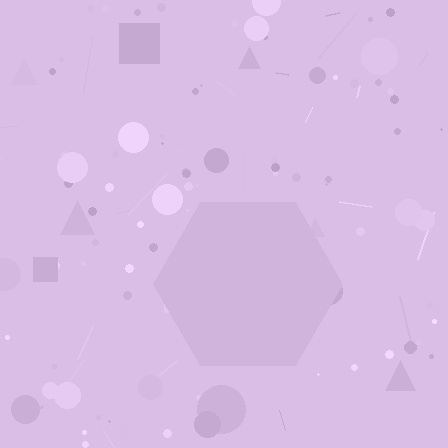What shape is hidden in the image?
A hexagon is hidden in the image.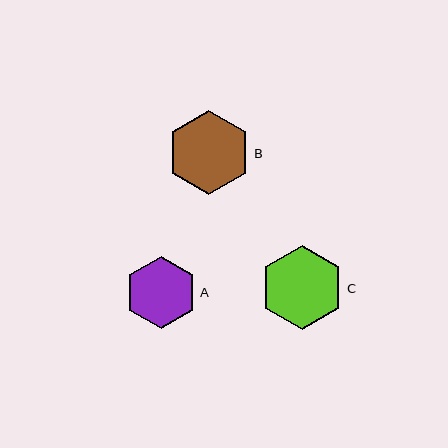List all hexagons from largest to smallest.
From largest to smallest: C, B, A.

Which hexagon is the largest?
Hexagon C is the largest with a size of approximately 84 pixels.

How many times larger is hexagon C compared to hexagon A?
Hexagon C is approximately 1.2 times the size of hexagon A.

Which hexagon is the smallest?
Hexagon A is the smallest with a size of approximately 72 pixels.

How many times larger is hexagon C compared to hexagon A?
Hexagon C is approximately 1.2 times the size of hexagon A.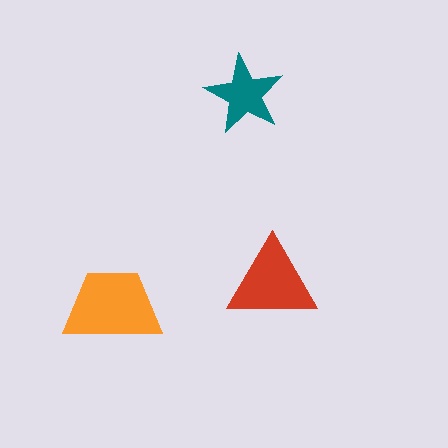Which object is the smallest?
The teal star.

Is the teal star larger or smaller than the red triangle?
Smaller.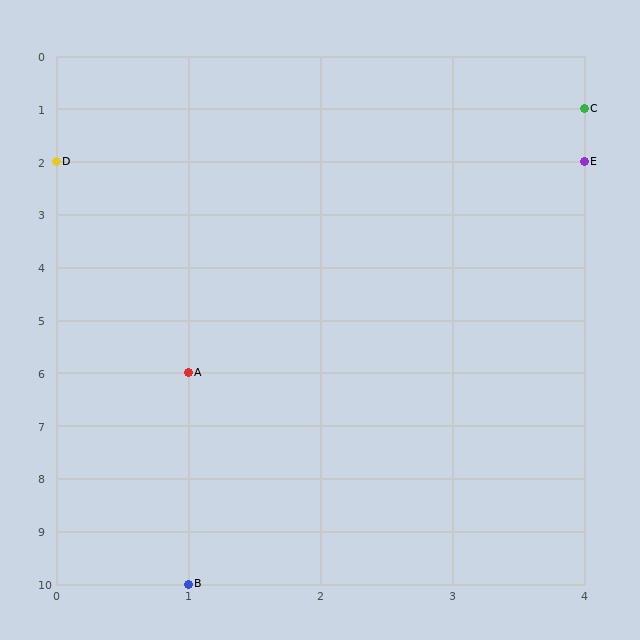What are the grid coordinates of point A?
Point A is at grid coordinates (1, 6).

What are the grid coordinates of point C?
Point C is at grid coordinates (4, 1).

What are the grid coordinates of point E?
Point E is at grid coordinates (4, 2).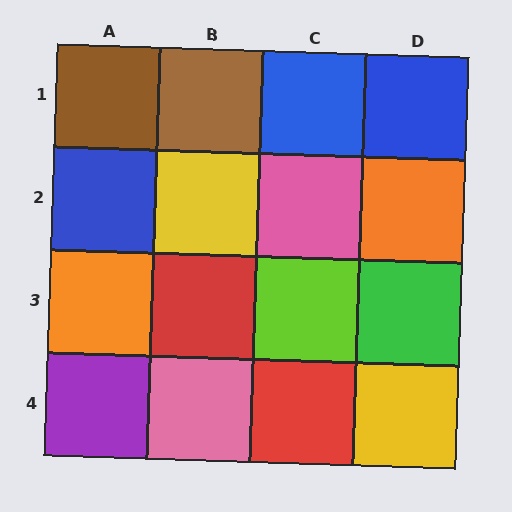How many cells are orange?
2 cells are orange.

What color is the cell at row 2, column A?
Blue.